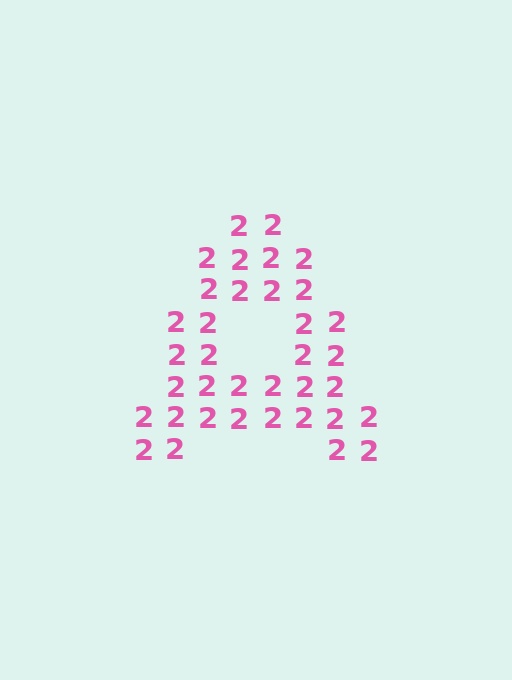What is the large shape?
The large shape is the letter A.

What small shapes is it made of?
It is made of small digit 2's.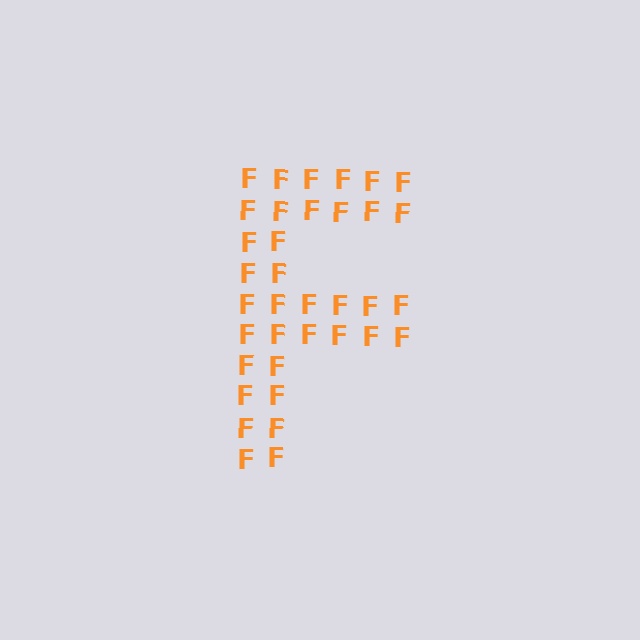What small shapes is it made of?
It is made of small letter F's.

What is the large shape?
The large shape is the letter F.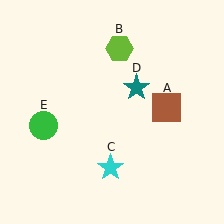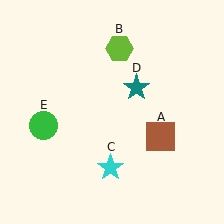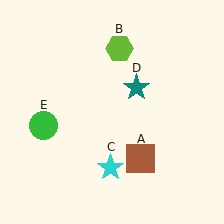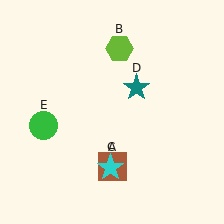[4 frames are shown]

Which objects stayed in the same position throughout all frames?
Lime hexagon (object B) and cyan star (object C) and teal star (object D) and green circle (object E) remained stationary.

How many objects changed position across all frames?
1 object changed position: brown square (object A).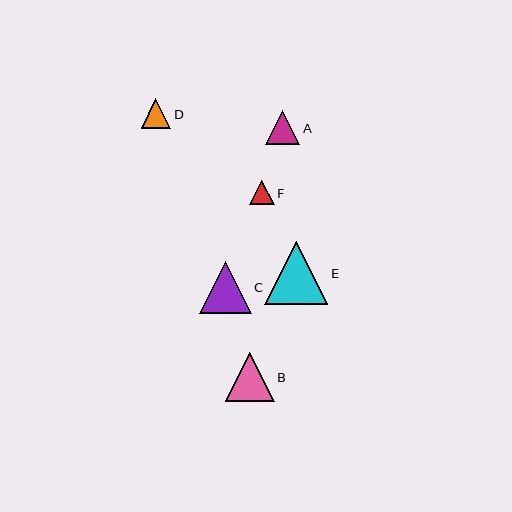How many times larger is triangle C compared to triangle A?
Triangle C is approximately 1.5 times the size of triangle A.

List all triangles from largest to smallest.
From largest to smallest: E, C, B, A, D, F.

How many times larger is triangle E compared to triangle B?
Triangle E is approximately 1.3 times the size of triangle B.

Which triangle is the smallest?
Triangle F is the smallest with a size of approximately 25 pixels.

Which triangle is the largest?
Triangle E is the largest with a size of approximately 63 pixels.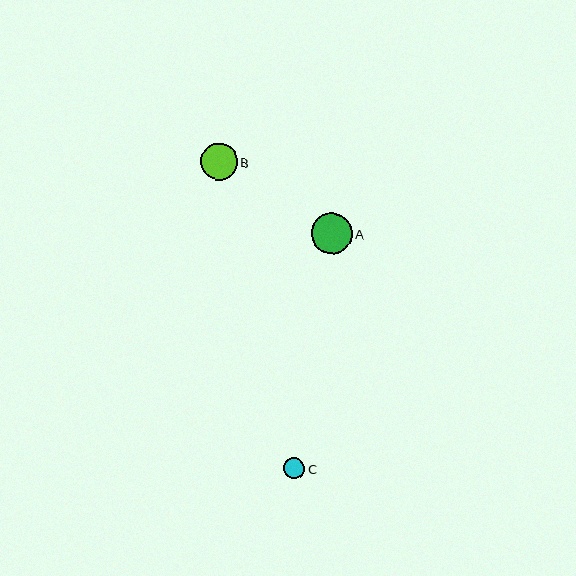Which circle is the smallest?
Circle C is the smallest with a size of approximately 22 pixels.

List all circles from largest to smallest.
From largest to smallest: A, B, C.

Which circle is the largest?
Circle A is the largest with a size of approximately 41 pixels.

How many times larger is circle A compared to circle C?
Circle A is approximately 1.9 times the size of circle C.